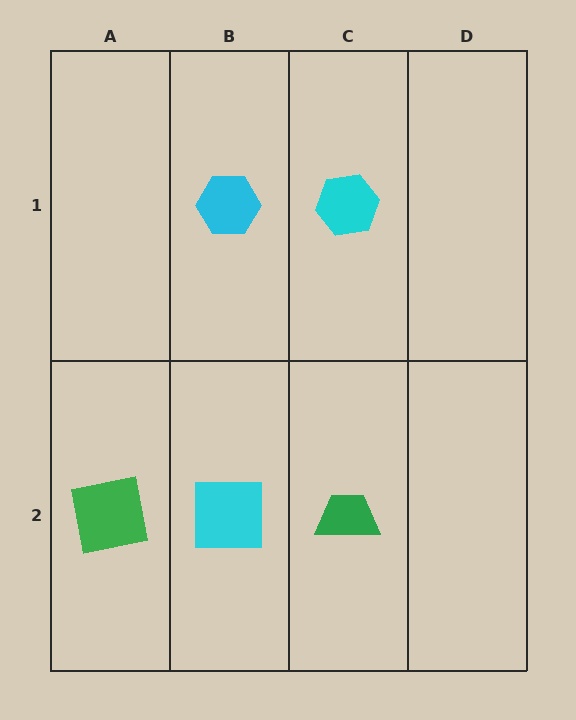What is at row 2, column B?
A cyan square.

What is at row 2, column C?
A green trapezoid.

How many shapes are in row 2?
3 shapes.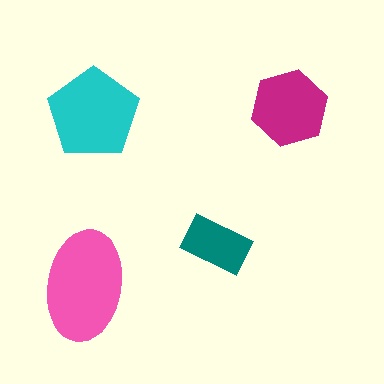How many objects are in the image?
There are 4 objects in the image.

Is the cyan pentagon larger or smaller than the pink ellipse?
Smaller.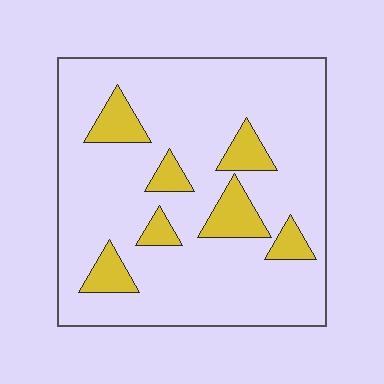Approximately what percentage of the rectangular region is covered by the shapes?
Approximately 15%.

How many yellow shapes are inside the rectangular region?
7.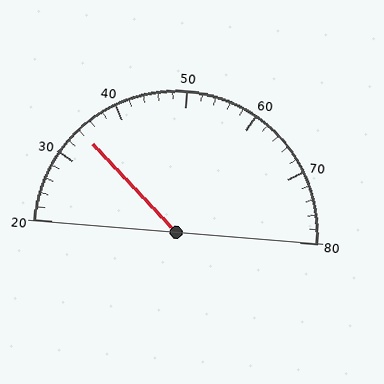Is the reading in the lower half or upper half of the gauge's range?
The reading is in the lower half of the range (20 to 80).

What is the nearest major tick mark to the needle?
The nearest major tick mark is 30.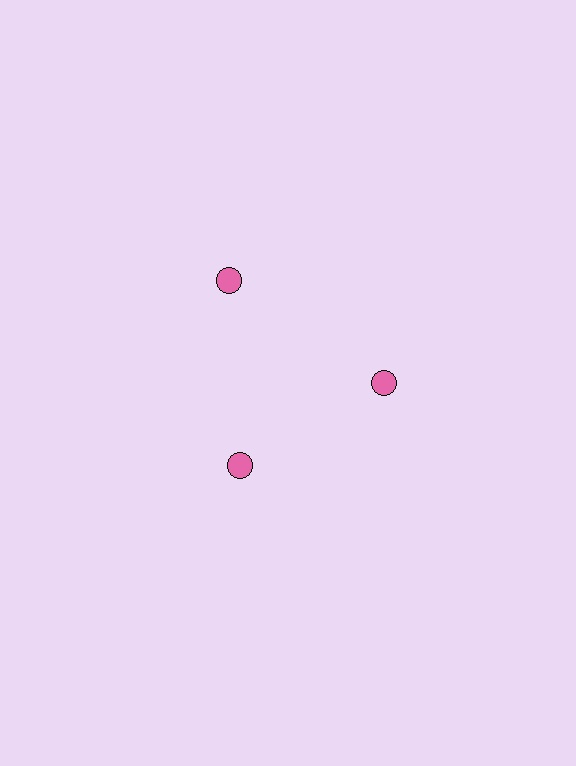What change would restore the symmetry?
The symmetry would be restored by moving it inward, back onto the ring so that all 3 circles sit at equal angles and equal distance from the center.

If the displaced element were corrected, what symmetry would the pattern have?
It would have 3-fold rotational symmetry — the pattern would map onto itself every 120 degrees.